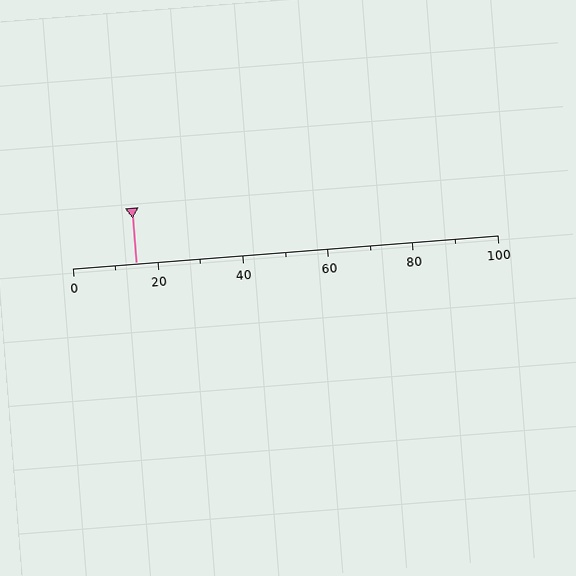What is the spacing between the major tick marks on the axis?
The major ticks are spaced 20 apart.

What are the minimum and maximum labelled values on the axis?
The axis runs from 0 to 100.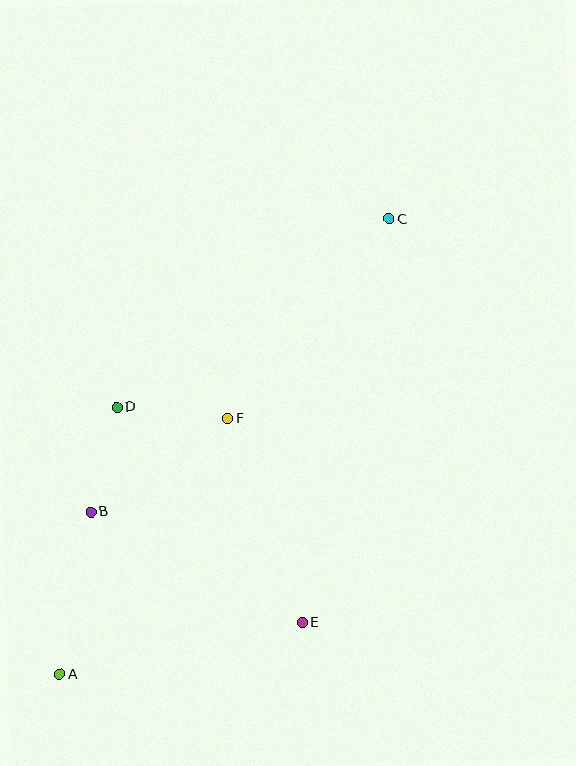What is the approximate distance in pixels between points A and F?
The distance between A and F is approximately 306 pixels.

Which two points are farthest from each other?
Points A and C are farthest from each other.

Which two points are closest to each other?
Points B and D are closest to each other.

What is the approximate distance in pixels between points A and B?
The distance between A and B is approximately 165 pixels.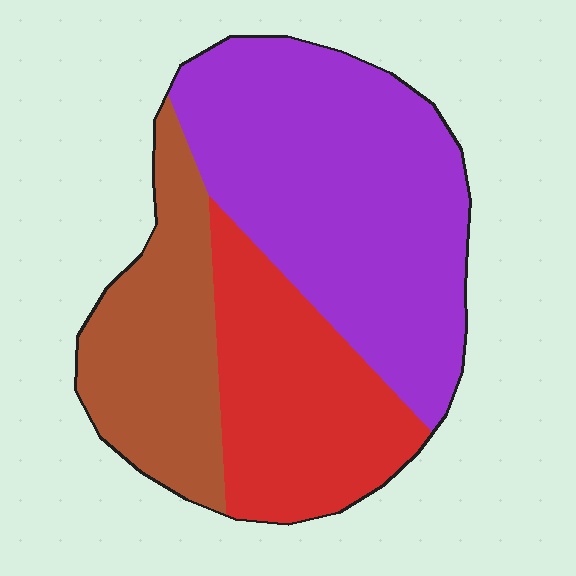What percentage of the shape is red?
Red takes up between a quarter and a half of the shape.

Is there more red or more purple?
Purple.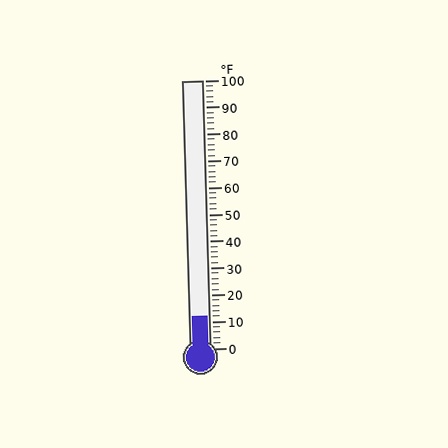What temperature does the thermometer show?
The thermometer shows approximately 12°F.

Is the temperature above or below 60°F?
The temperature is below 60°F.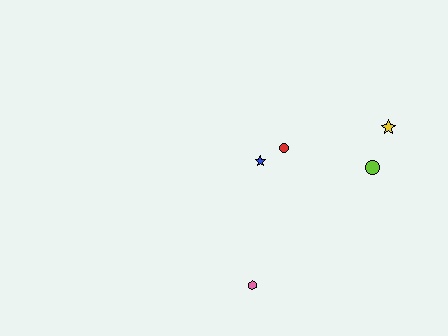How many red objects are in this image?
There is 1 red object.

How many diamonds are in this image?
There are no diamonds.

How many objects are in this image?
There are 5 objects.